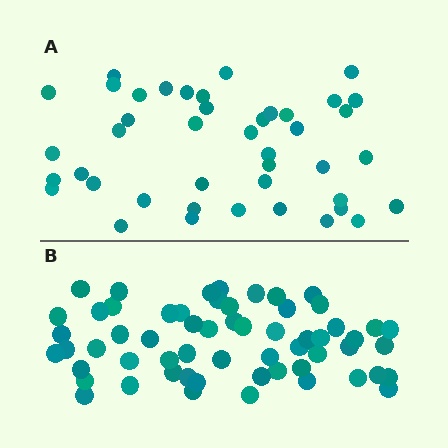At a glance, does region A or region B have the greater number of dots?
Region B (the bottom region) has more dots.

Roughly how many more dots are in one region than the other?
Region B has approximately 15 more dots than region A.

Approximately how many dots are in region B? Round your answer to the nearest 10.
About 60 dots. (The exact count is 59, which rounds to 60.)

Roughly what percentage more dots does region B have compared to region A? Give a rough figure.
About 35% more.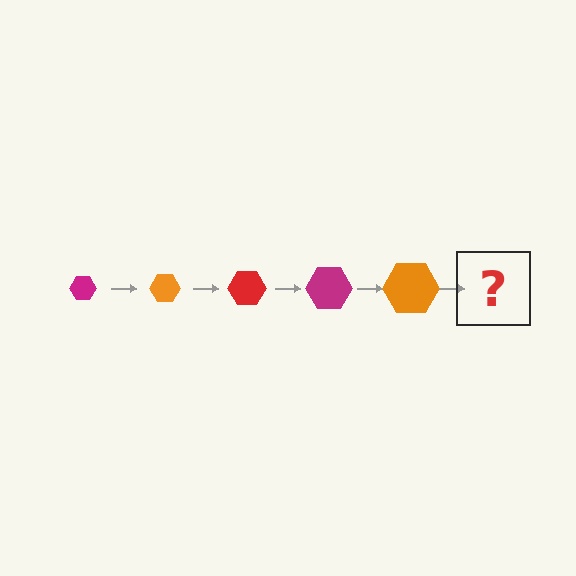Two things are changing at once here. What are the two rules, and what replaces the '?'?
The two rules are that the hexagon grows larger each step and the color cycles through magenta, orange, and red. The '?' should be a red hexagon, larger than the previous one.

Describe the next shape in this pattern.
It should be a red hexagon, larger than the previous one.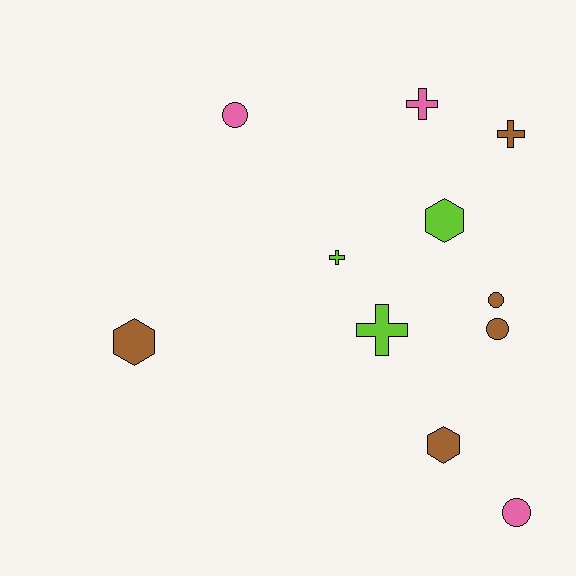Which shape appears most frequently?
Circle, with 4 objects.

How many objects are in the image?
There are 11 objects.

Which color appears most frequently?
Brown, with 5 objects.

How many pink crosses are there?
There is 1 pink cross.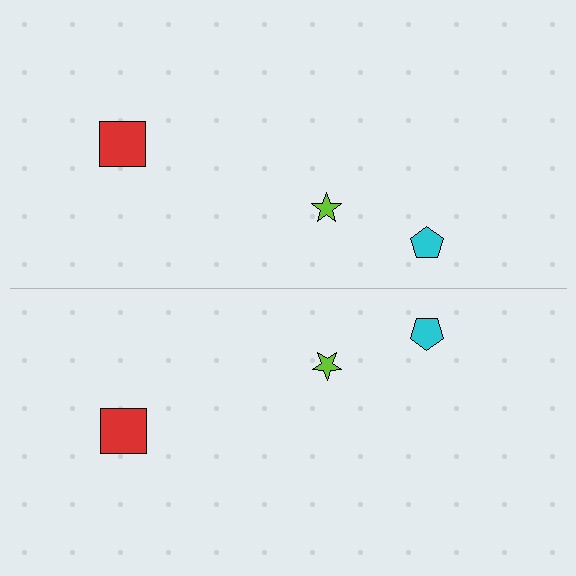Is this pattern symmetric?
Yes, this pattern has bilateral (reflection) symmetry.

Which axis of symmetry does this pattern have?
The pattern has a horizontal axis of symmetry running through the center of the image.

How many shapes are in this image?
There are 6 shapes in this image.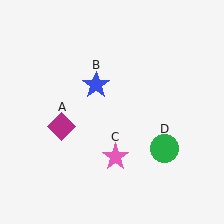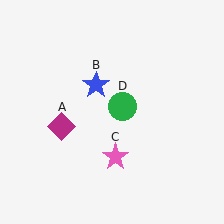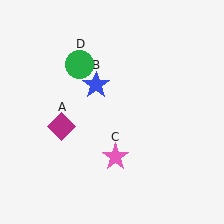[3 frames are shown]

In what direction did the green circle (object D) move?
The green circle (object D) moved up and to the left.